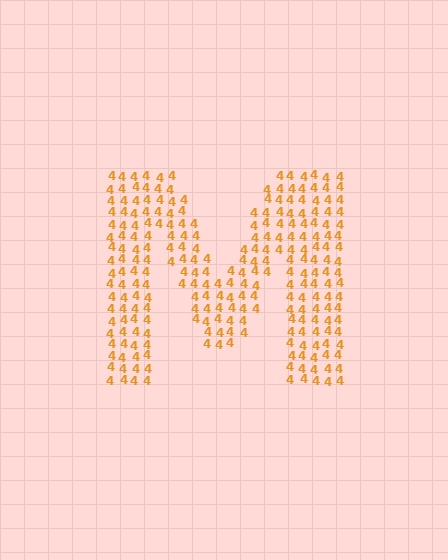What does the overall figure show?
The overall figure shows the letter M.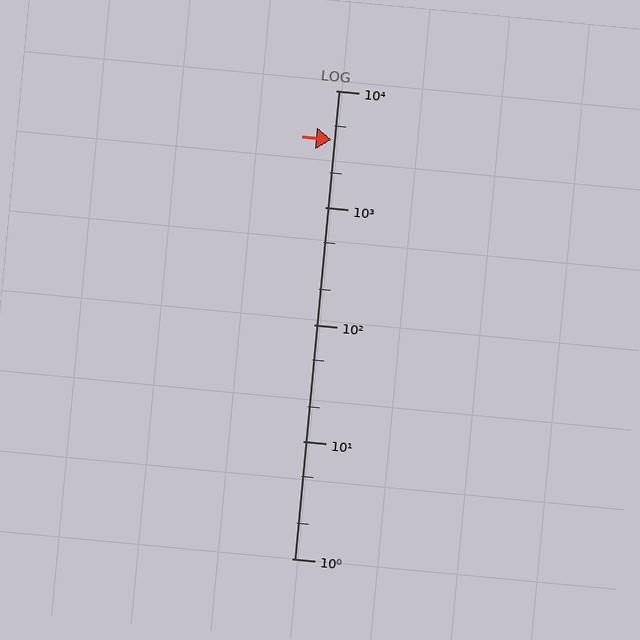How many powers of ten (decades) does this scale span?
The scale spans 4 decades, from 1 to 10000.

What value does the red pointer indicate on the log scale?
The pointer indicates approximately 3800.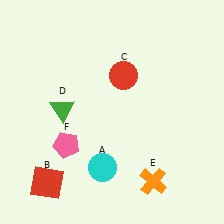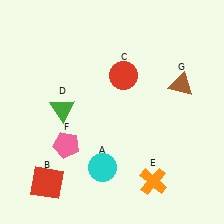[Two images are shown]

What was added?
A brown triangle (G) was added in Image 2.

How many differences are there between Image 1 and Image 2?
There is 1 difference between the two images.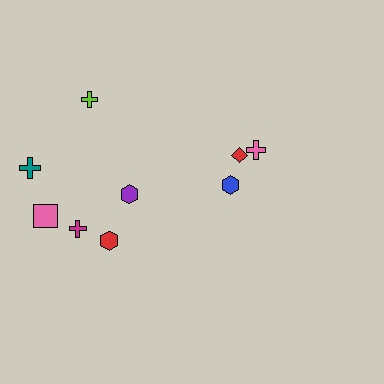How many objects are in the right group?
There are 3 objects.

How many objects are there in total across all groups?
There are 9 objects.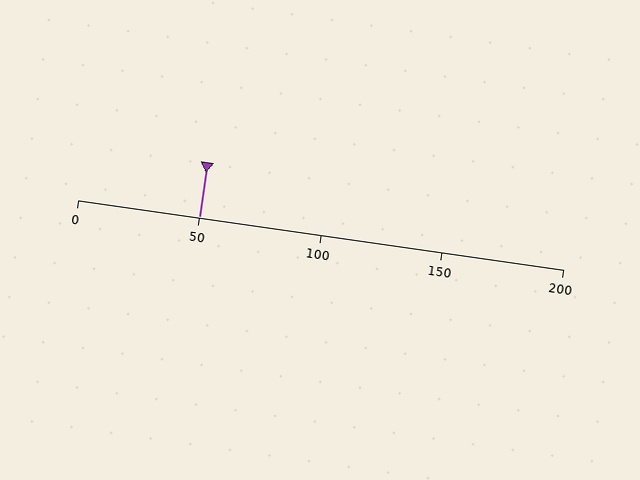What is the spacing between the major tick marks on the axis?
The major ticks are spaced 50 apart.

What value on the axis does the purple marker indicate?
The marker indicates approximately 50.